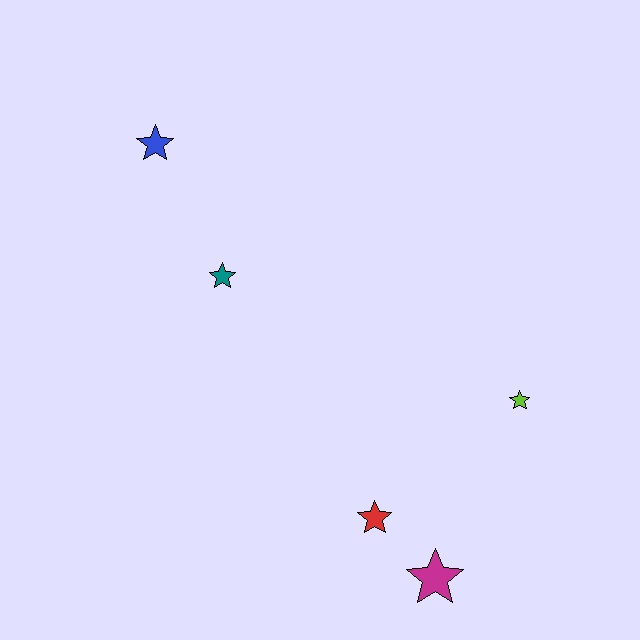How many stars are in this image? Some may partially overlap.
There are 5 stars.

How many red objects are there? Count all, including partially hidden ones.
There is 1 red object.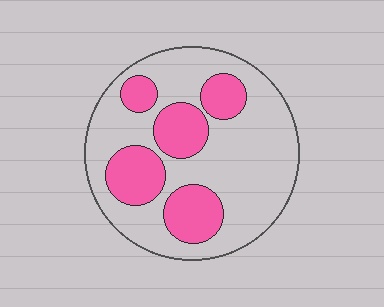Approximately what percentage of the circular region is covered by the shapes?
Approximately 30%.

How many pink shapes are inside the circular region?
5.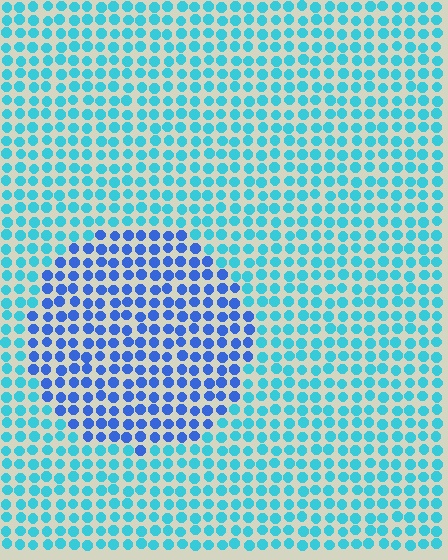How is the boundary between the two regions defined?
The boundary is defined purely by a slight shift in hue (about 37 degrees). Spacing, size, and orientation are identical on both sides.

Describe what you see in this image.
The image is filled with small cyan elements in a uniform arrangement. A circle-shaped region is visible where the elements are tinted to a slightly different hue, forming a subtle color boundary.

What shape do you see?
I see a circle.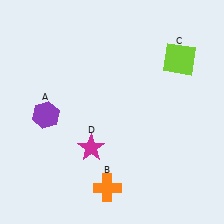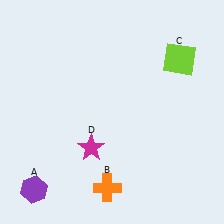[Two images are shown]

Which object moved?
The purple hexagon (A) moved down.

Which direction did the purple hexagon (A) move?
The purple hexagon (A) moved down.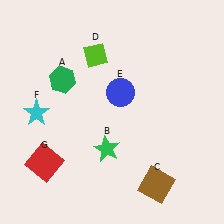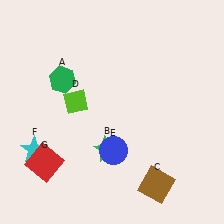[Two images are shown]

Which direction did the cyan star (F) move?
The cyan star (F) moved down.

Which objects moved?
The objects that moved are: the lime diamond (D), the blue circle (E), the cyan star (F).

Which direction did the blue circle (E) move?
The blue circle (E) moved down.